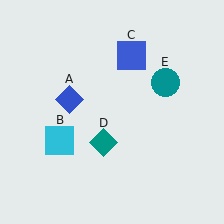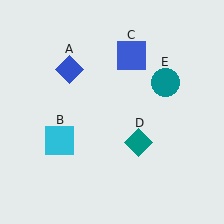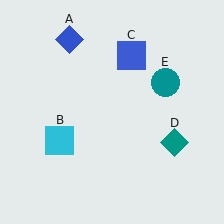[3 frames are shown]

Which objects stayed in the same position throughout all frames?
Cyan square (object B) and blue square (object C) and teal circle (object E) remained stationary.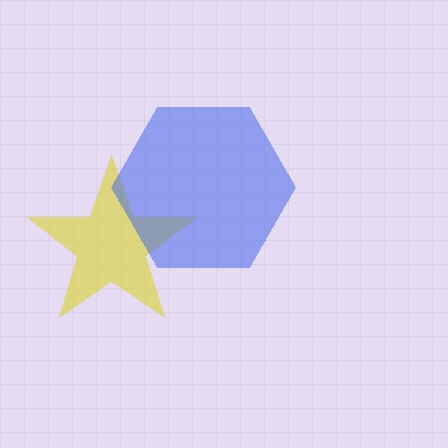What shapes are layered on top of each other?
The layered shapes are: a yellow star, a blue hexagon.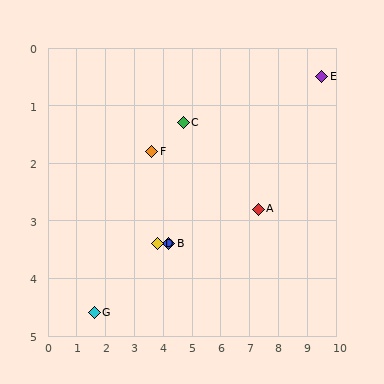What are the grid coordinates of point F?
Point F is at approximately (3.6, 1.8).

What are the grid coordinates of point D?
Point D is at approximately (3.8, 3.4).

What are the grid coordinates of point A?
Point A is at approximately (7.3, 2.8).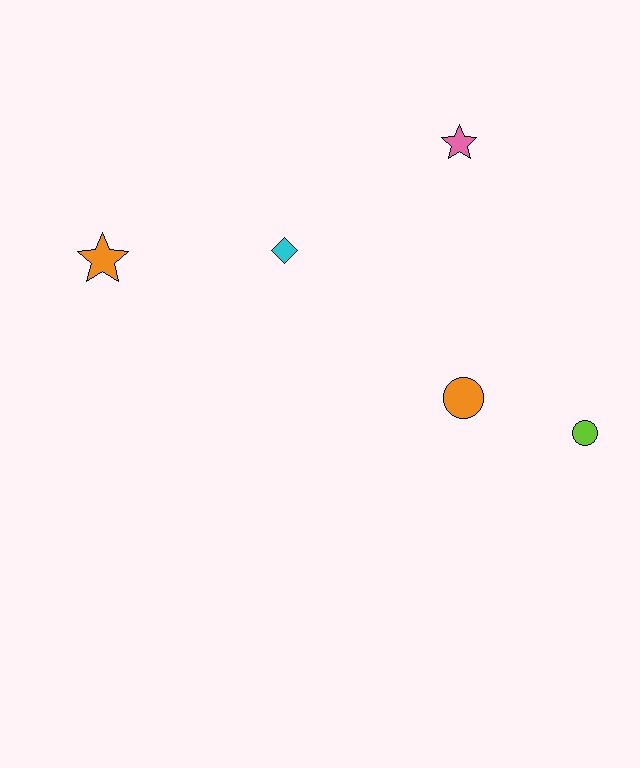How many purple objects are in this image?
There are no purple objects.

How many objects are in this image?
There are 5 objects.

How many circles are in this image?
There are 2 circles.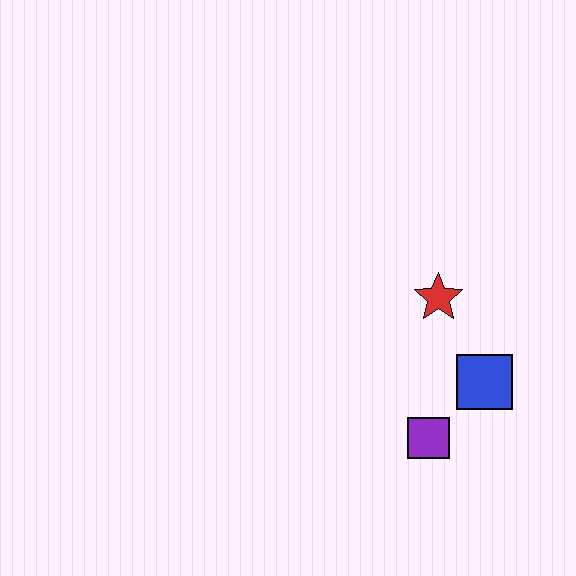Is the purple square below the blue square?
Yes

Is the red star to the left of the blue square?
Yes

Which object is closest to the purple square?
The blue square is closest to the purple square.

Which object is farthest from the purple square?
The red star is farthest from the purple square.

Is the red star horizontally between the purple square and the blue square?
Yes